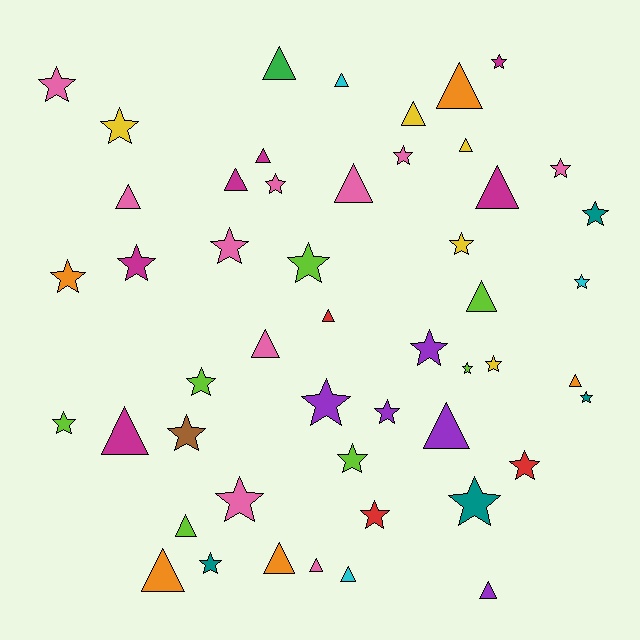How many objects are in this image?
There are 50 objects.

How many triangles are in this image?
There are 22 triangles.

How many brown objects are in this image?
There is 1 brown object.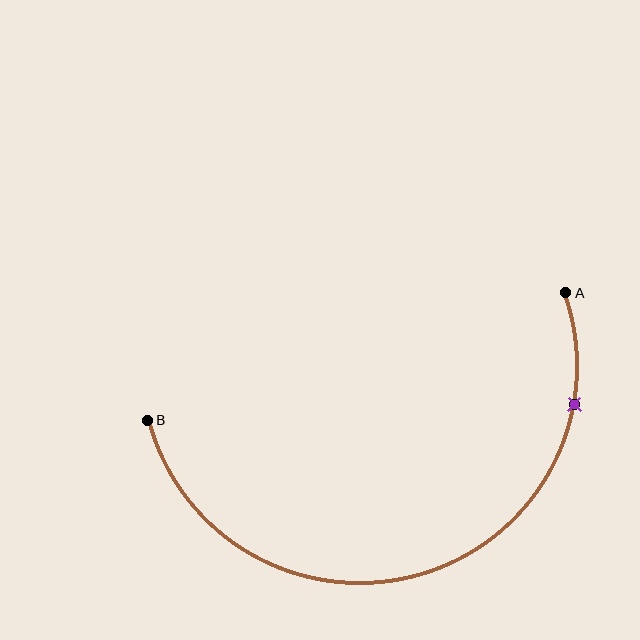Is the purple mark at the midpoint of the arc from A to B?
No. The purple mark lies on the arc but is closer to endpoint A. The arc midpoint would be at the point on the curve equidistant along the arc from both A and B.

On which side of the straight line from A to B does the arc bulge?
The arc bulges below the straight line connecting A and B.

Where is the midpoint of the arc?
The arc midpoint is the point on the curve farthest from the straight line joining A and B. It sits below that line.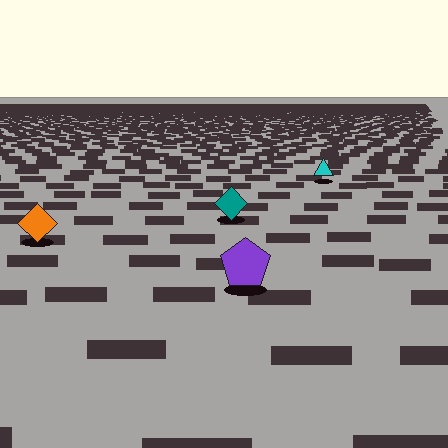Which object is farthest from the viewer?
The cyan triangle is farthest from the viewer. It appears smaller and the ground texture around it is denser.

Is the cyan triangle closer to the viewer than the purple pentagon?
No. The purple pentagon is closer — you can tell from the texture gradient: the ground texture is coarser near it.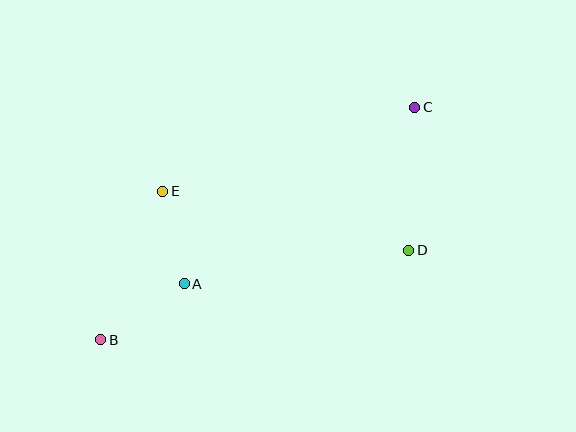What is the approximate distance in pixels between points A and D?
The distance between A and D is approximately 227 pixels.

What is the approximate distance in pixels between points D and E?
The distance between D and E is approximately 253 pixels.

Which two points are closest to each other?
Points A and E are closest to each other.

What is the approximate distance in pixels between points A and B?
The distance between A and B is approximately 101 pixels.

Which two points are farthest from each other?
Points B and C are farthest from each other.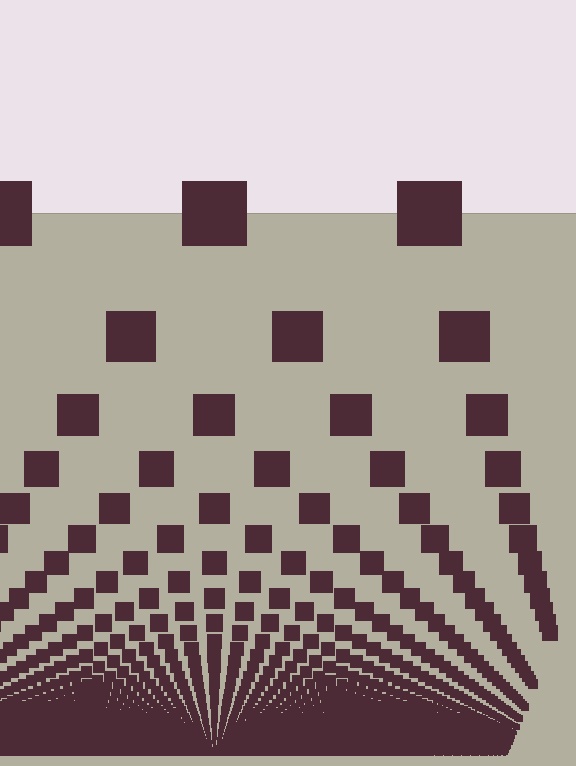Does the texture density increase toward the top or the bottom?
Density increases toward the bottom.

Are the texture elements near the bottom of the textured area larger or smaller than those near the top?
Smaller. The gradient is inverted — elements near the bottom are smaller and denser.